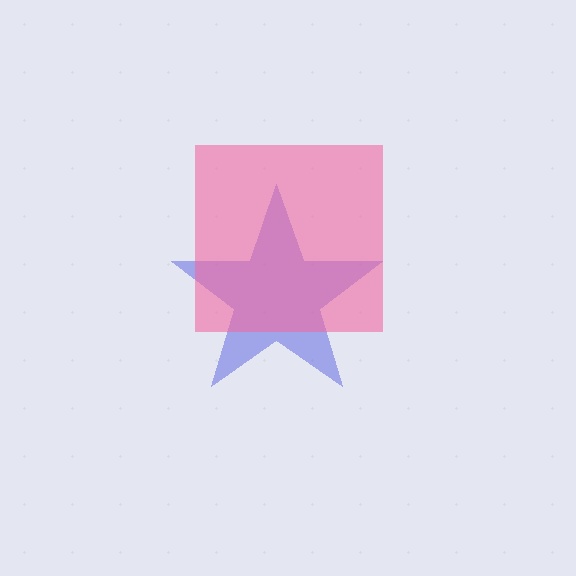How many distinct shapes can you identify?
There are 2 distinct shapes: a blue star, a pink square.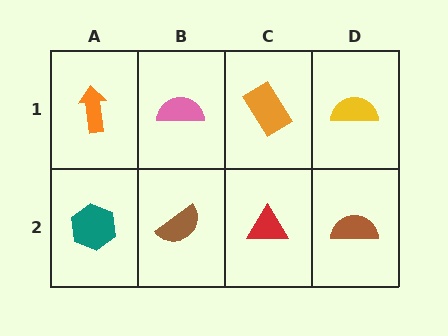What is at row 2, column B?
A brown semicircle.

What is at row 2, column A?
A teal hexagon.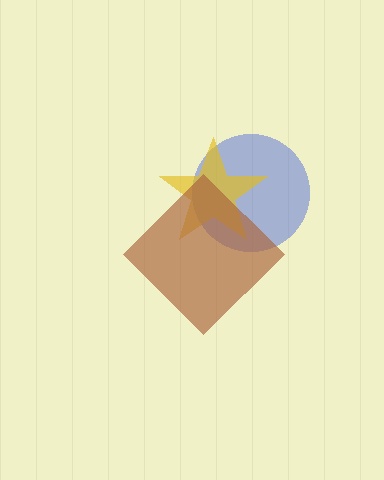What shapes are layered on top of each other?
The layered shapes are: a blue circle, a yellow star, a brown diamond.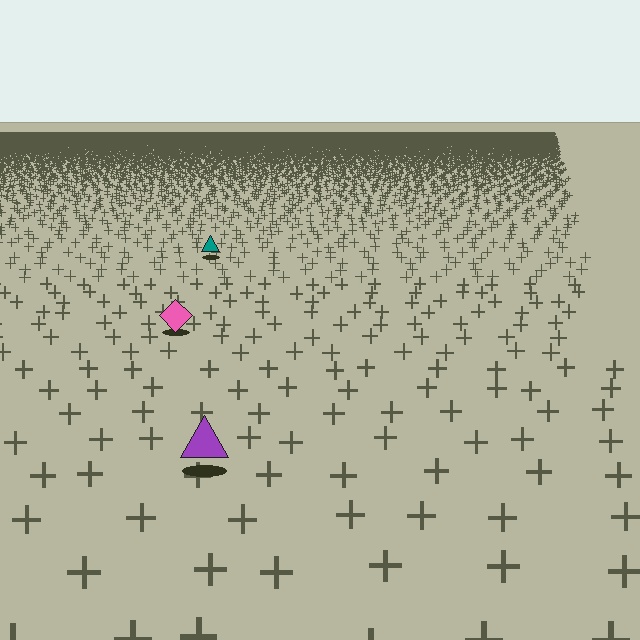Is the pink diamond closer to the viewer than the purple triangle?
No. The purple triangle is closer — you can tell from the texture gradient: the ground texture is coarser near it.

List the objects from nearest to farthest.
From nearest to farthest: the purple triangle, the pink diamond, the teal triangle.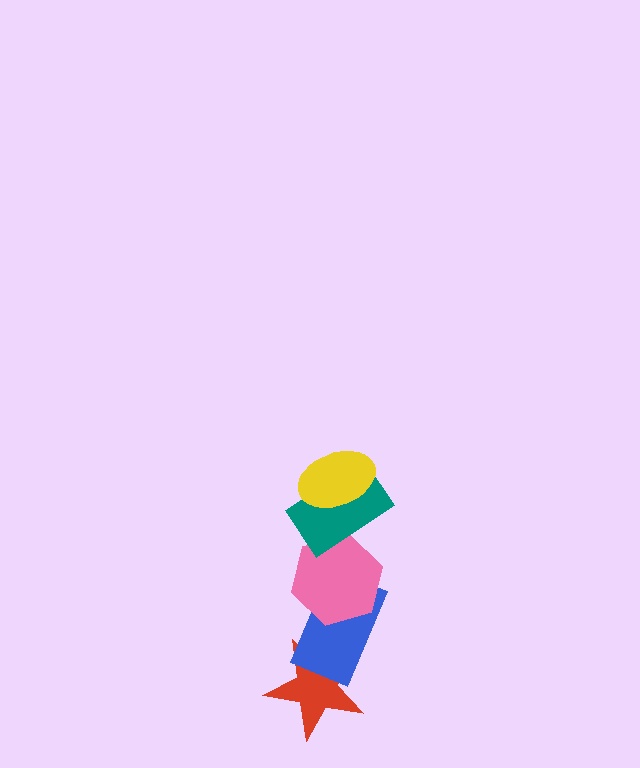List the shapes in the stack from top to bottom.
From top to bottom: the yellow ellipse, the teal rectangle, the pink hexagon, the blue rectangle, the red star.